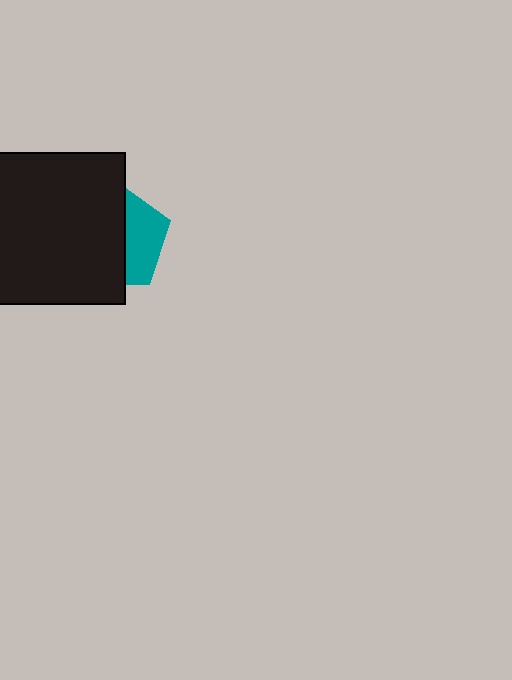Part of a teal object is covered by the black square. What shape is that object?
It is a pentagon.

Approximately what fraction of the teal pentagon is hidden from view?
Roughly 62% of the teal pentagon is hidden behind the black square.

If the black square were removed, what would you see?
You would see the complete teal pentagon.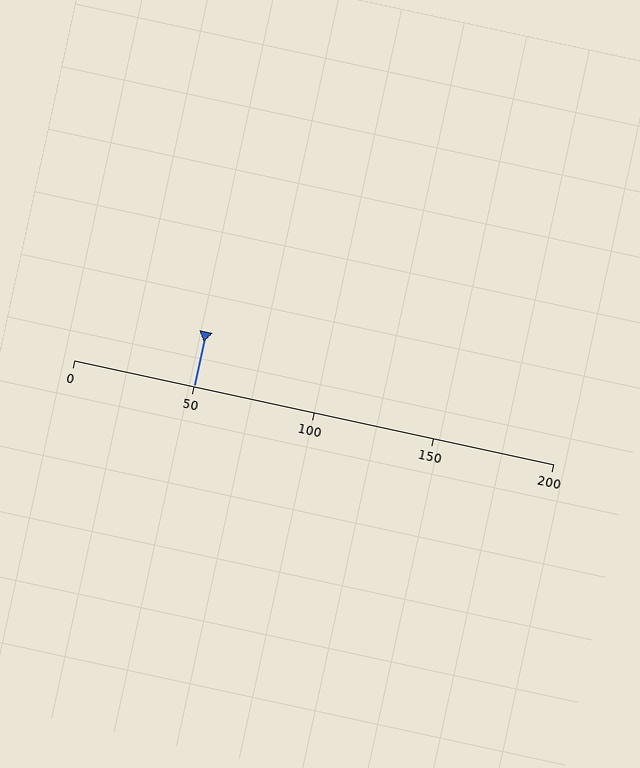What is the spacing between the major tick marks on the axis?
The major ticks are spaced 50 apart.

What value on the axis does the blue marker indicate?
The marker indicates approximately 50.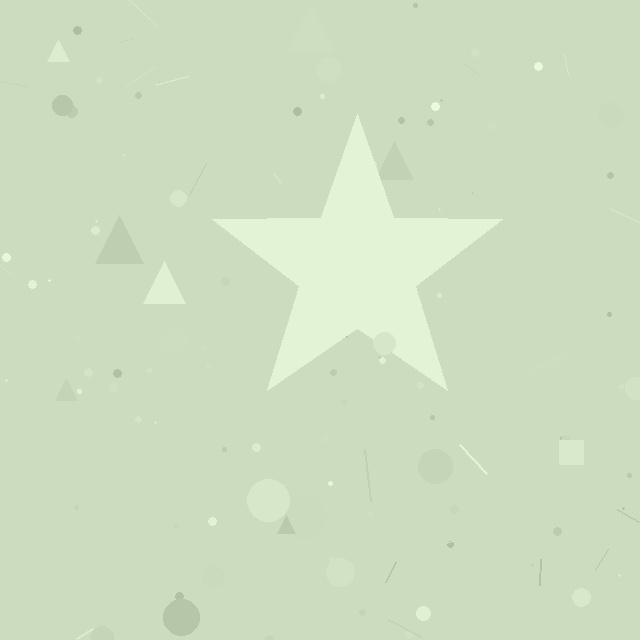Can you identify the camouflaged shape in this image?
The camouflaged shape is a star.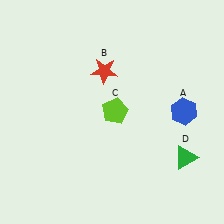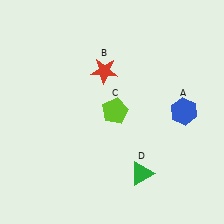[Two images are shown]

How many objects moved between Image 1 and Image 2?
1 object moved between the two images.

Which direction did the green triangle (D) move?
The green triangle (D) moved left.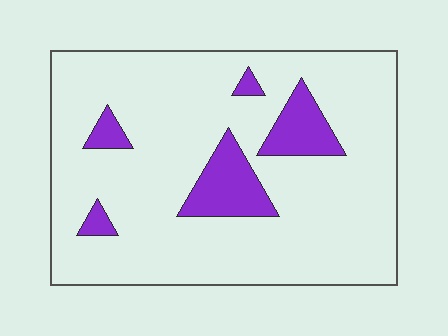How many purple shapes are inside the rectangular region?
5.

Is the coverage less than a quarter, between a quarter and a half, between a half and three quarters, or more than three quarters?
Less than a quarter.